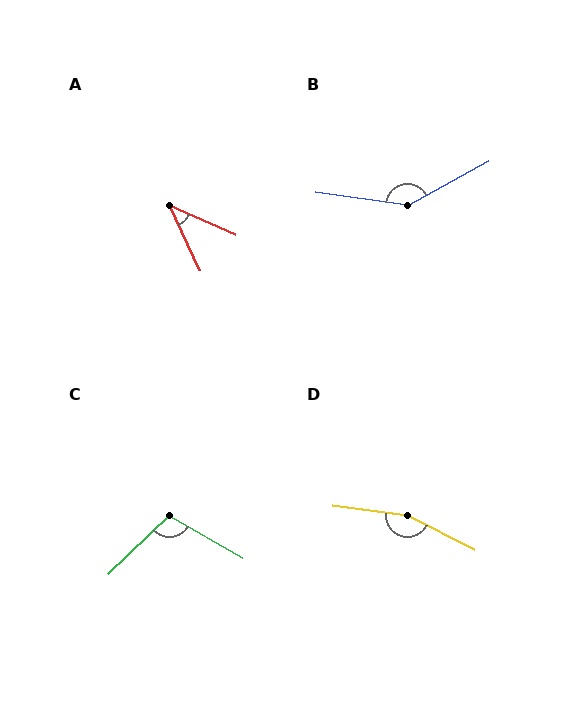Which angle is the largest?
D, at approximately 161 degrees.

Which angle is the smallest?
A, at approximately 41 degrees.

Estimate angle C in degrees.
Approximately 106 degrees.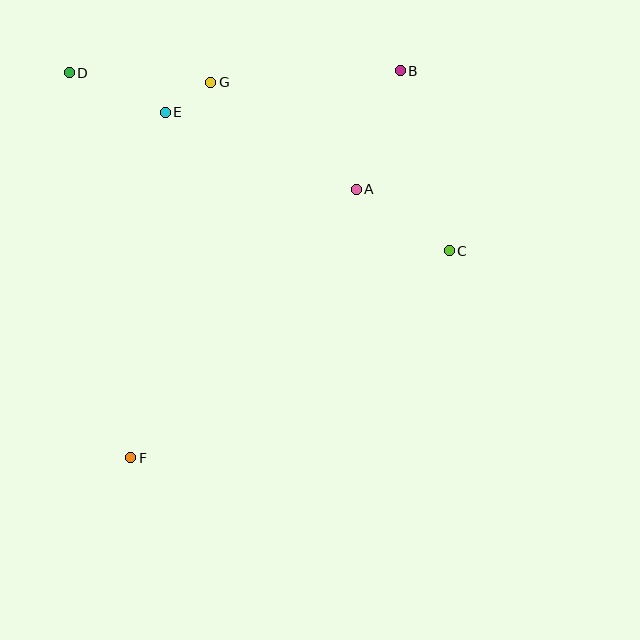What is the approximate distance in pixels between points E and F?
The distance between E and F is approximately 347 pixels.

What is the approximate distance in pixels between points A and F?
The distance between A and F is approximately 351 pixels.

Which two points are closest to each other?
Points E and G are closest to each other.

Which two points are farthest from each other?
Points B and F are farthest from each other.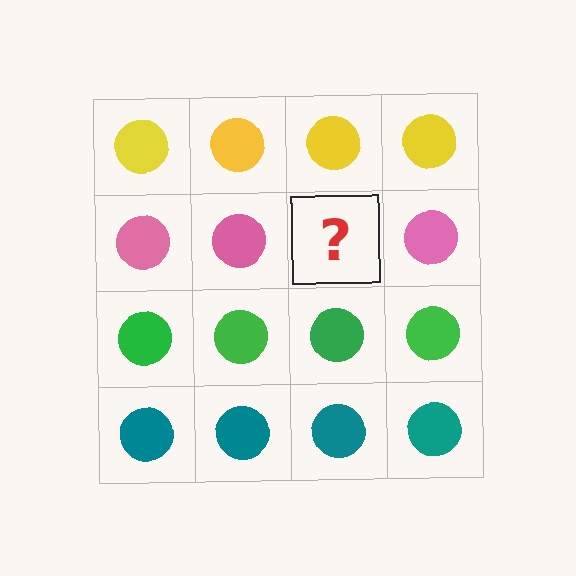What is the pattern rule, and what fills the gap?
The rule is that each row has a consistent color. The gap should be filled with a pink circle.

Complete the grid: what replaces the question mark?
The question mark should be replaced with a pink circle.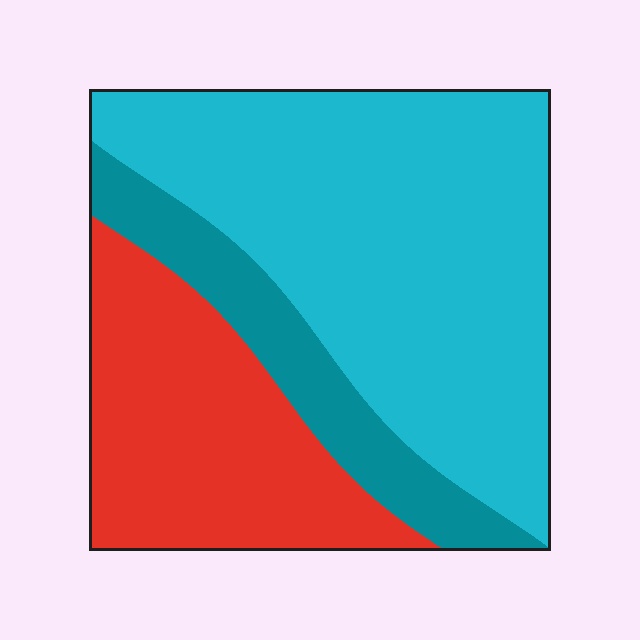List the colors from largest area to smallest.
From largest to smallest: cyan, red, teal.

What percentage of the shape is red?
Red covers 29% of the shape.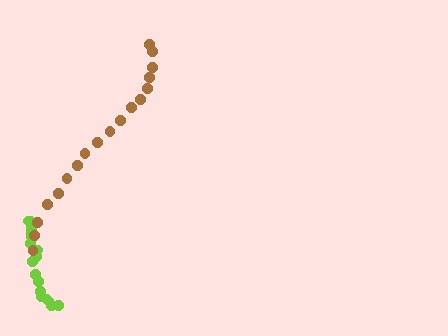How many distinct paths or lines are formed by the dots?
There are 2 distinct paths.